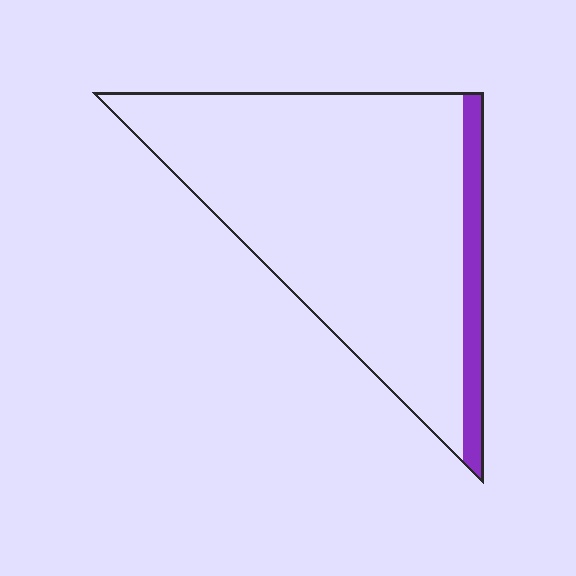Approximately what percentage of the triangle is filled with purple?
Approximately 10%.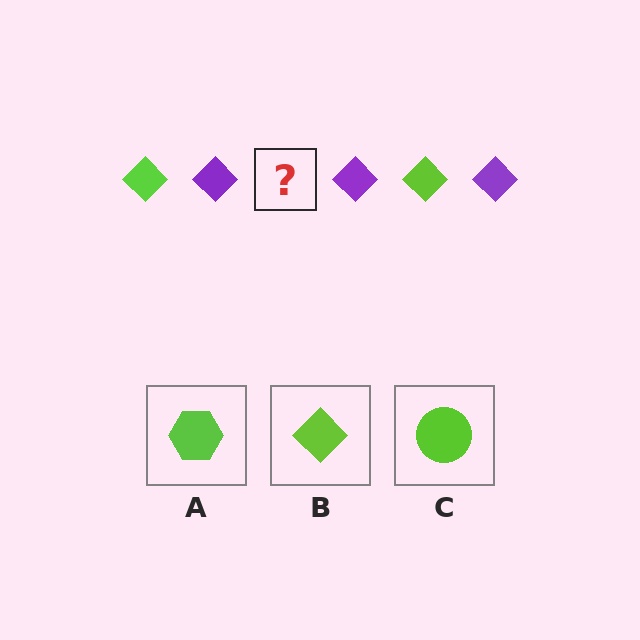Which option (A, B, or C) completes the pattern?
B.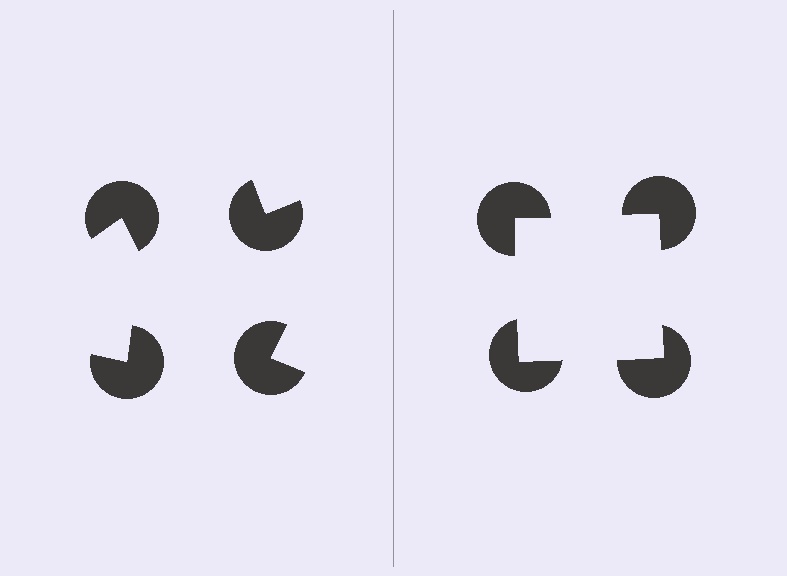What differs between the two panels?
The pac-man discs are positioned identically on both sides; only the wedge orientations differ. On the right they align to a square; on the left they are misaligned.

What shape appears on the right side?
An illusory square.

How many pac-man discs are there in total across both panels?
8 — 4 on each side.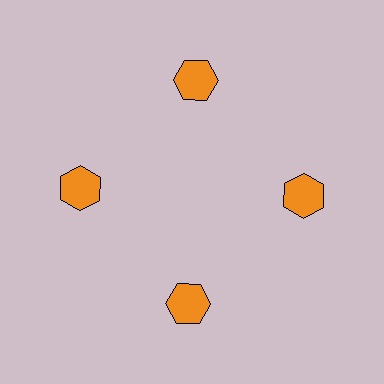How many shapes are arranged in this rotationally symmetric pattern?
There are 4 shapes, arranged in 4 groups of 1.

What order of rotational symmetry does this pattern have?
This pattern has 4-fold rotational symmetry.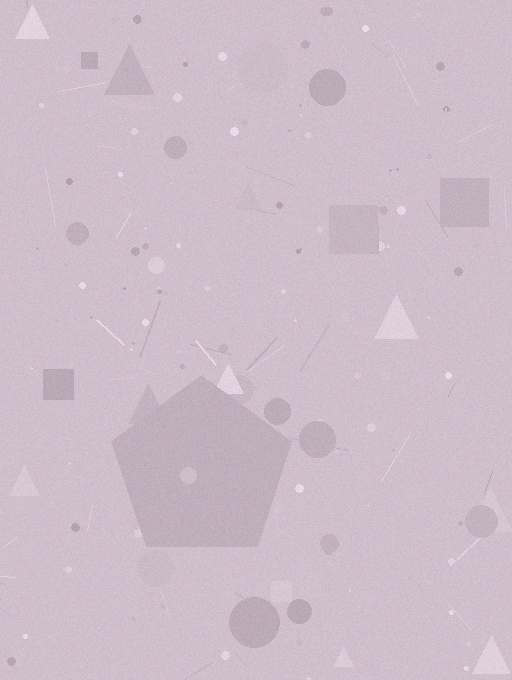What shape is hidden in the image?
A pentagon is hidden in the image.